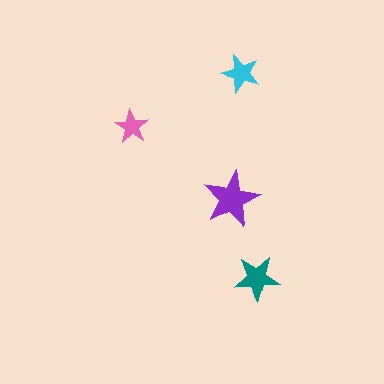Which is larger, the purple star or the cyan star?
The purple one.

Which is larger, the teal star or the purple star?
The purple one.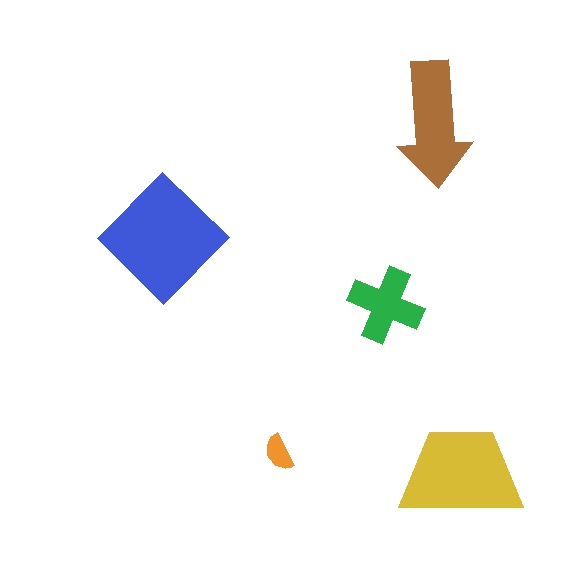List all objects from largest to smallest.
The blue diamond, the yellow trapezoid, the brown arrow, the green cross, the orange semicircle.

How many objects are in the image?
There are 5 objects in the image.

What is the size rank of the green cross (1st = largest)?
4th.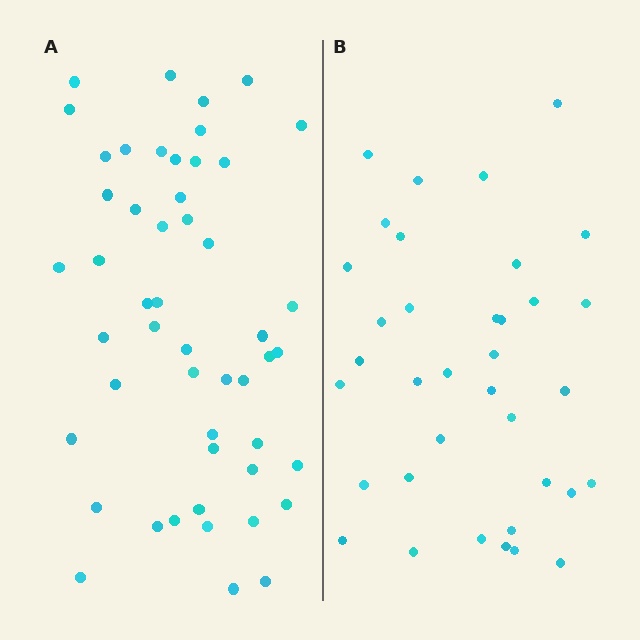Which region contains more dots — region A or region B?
Region A (the left region) has more dots.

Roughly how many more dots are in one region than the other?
Region A has approximately 15 more dots than region B.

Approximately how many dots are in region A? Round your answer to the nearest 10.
About 50 dots.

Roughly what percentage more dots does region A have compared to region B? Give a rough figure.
About 40% more.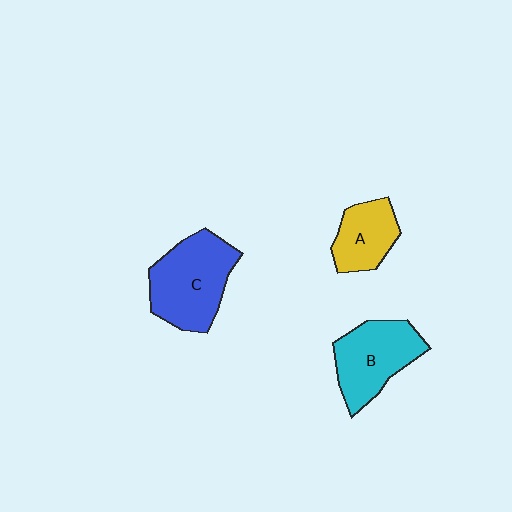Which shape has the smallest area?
Shape A (yellow).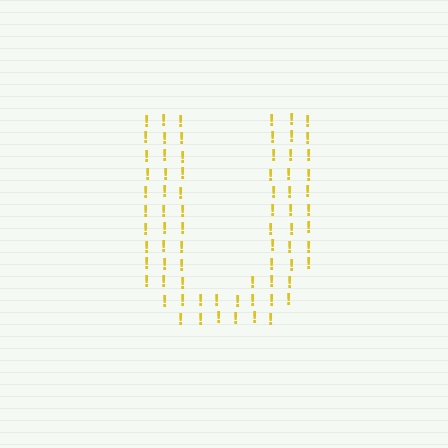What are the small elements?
The small elements are exclamation marks.